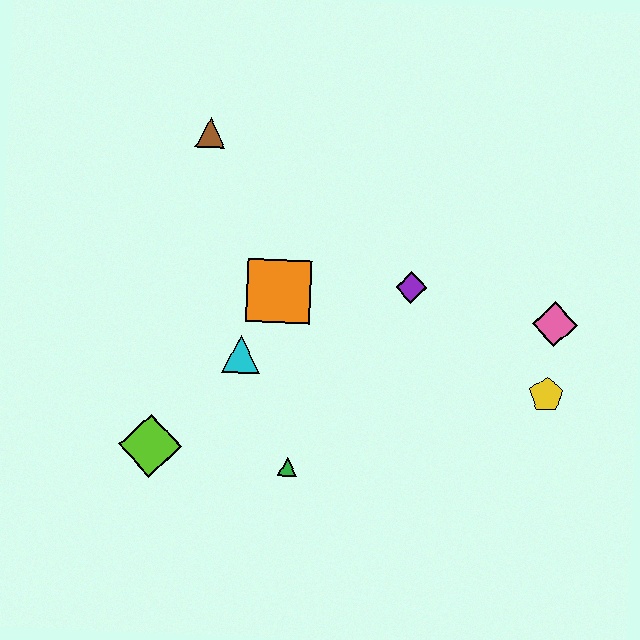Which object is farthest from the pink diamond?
The lime diamond is farthest from the pink diamond.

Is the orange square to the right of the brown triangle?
Yes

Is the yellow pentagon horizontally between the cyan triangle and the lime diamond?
No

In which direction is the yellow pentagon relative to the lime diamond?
The yellow pentagon is to the right of the lime diamond.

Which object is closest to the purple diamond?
The orange square is closest to the purple diamond.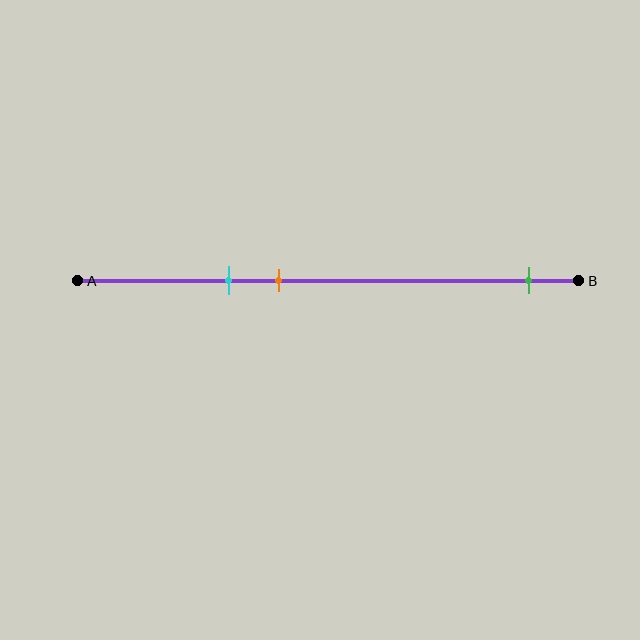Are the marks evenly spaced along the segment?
No, the marks are not evenly spaced.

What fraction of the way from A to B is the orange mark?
The orange mark is approximately 40% (0.4) of the way from A to B.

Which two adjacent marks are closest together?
The cyan and orange marks are the closest adjacent pair.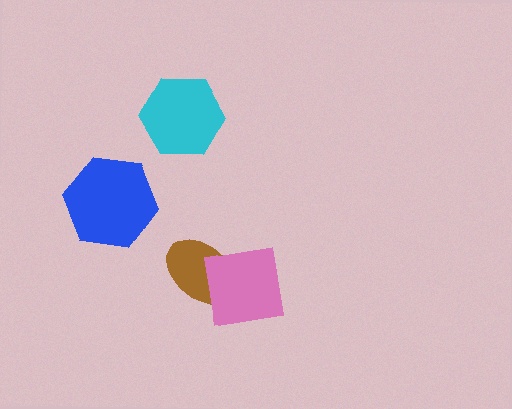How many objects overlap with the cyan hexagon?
0 objects overlap with the cyan hexagon.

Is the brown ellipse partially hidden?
Yes, it is partially covered by another shape.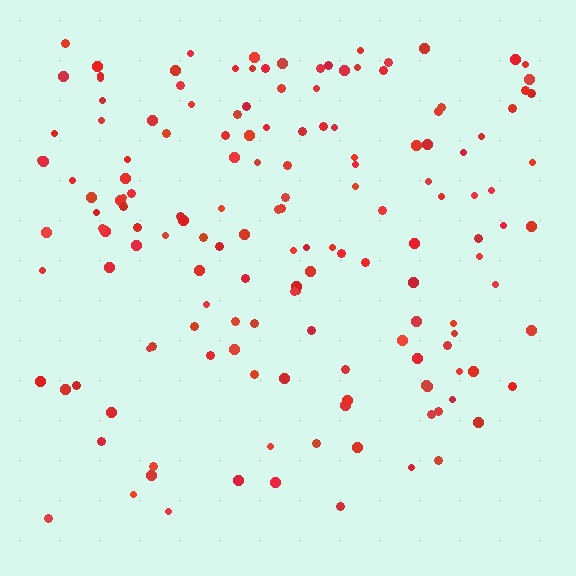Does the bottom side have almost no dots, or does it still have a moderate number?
Still a moderate number, just noticeably fewer than the top.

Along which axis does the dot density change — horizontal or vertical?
Vertical.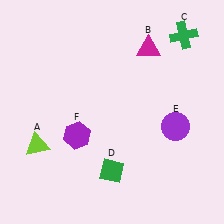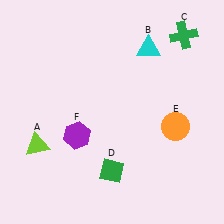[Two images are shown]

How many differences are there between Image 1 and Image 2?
There are 2 differences between the two images.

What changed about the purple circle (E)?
In Image 1, E is purple. In Image 2, it changed to orange.